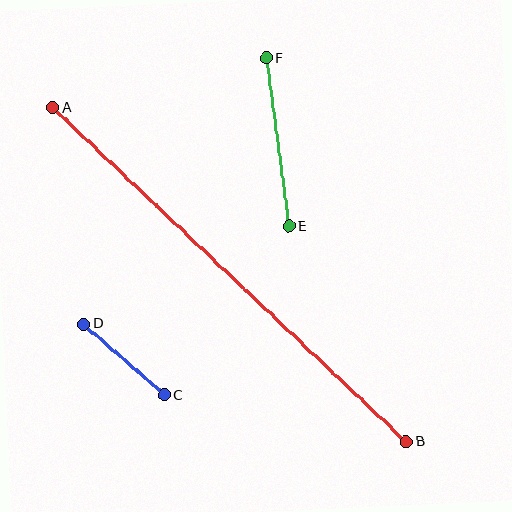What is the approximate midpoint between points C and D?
The midpoint is at approximately (124, 360) pixels.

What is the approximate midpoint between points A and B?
The midpoint is at approximately (230, 275) pixels.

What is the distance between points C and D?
The distance is approximately 107 pixels.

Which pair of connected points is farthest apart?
Points A and B are farthest apart.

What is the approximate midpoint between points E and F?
The midpoint is at approximately (278, 142) pixels.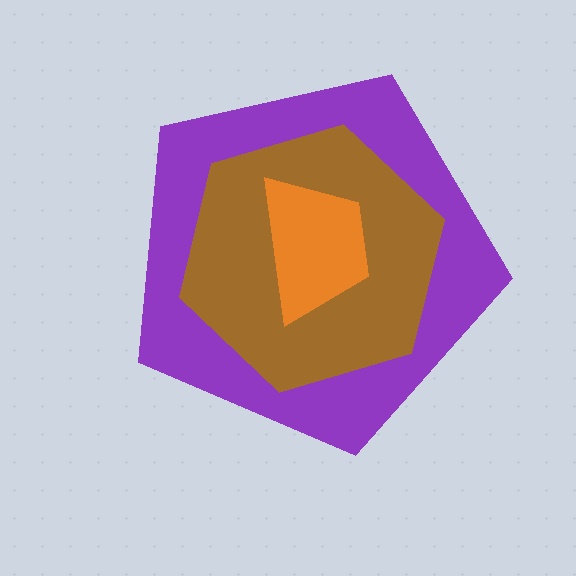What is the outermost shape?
The purple pentagon.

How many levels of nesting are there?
3.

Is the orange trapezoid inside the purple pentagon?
Yes.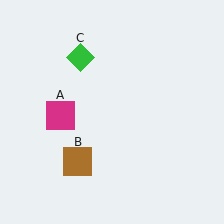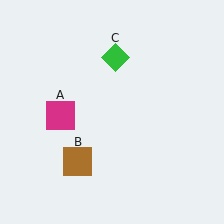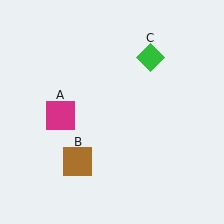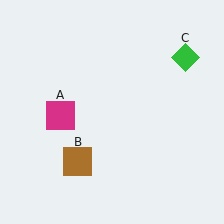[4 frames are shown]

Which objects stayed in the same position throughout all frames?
Magenta square (object A) and brown square (object B) remained stationary.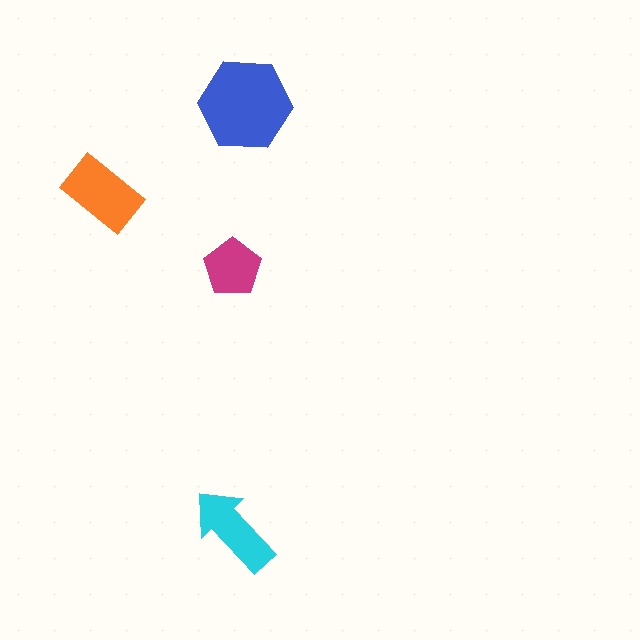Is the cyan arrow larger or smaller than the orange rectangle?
Smaller.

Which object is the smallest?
The magenta pentagon.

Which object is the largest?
The blue hexagon.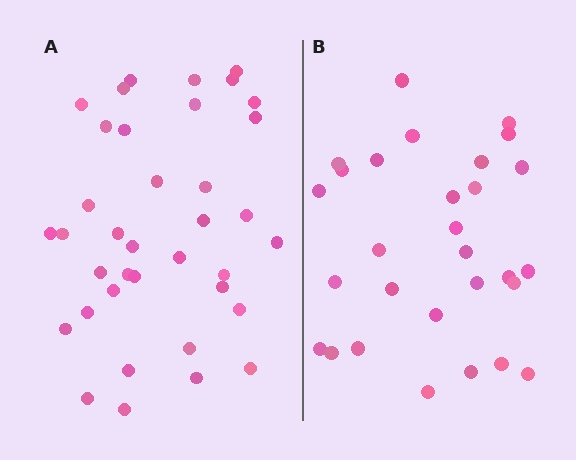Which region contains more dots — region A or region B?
Region A (the left region) has more dots.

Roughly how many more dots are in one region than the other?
Region A has roughly 8 or so more dots than region B.